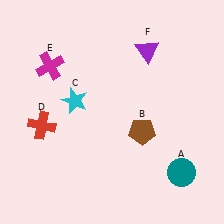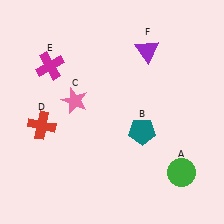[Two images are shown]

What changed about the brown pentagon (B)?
In Image 1, B is brown. In Image 2, it changed to teal.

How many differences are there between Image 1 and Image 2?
There are 3 differences between the two images.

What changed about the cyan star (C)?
In Image 1, C is cyan. In Image 2, it changed to pink.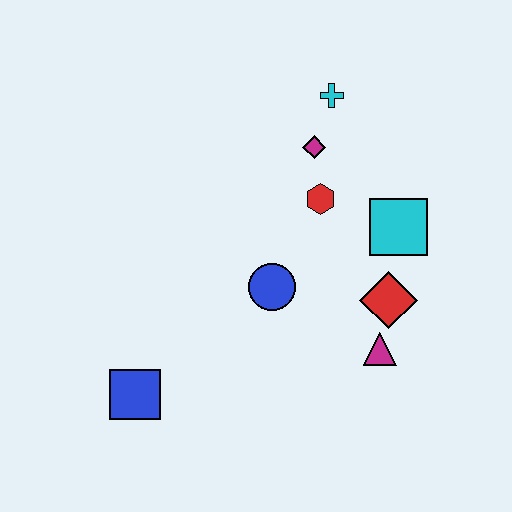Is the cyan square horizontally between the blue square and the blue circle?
No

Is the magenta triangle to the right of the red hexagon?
Yes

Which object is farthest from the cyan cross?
The blue square is farthest from the cyan cross.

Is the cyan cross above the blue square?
Yes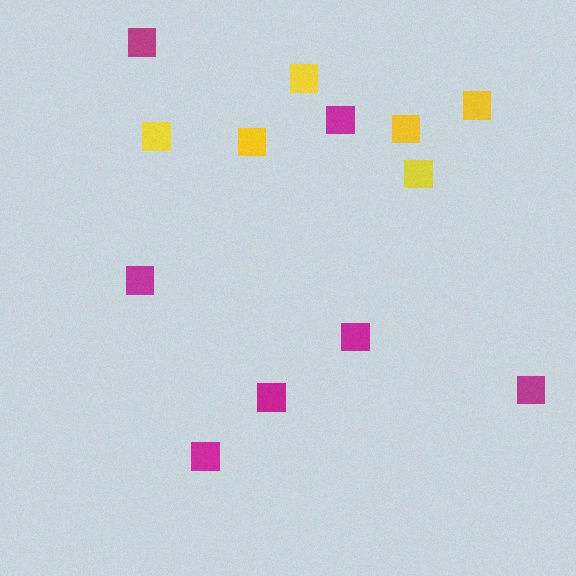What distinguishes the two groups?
There are 2 groups: one group of magenta squares (7) and one group of yellow squares (6).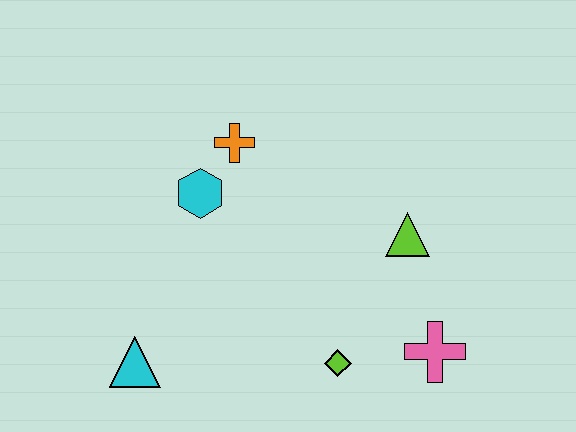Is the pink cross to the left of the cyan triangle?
No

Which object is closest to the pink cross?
The lime diamond is closest to the pink cross.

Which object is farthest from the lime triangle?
The cyan triangle is farthest from the lime triangle.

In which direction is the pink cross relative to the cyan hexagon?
The pink cross is to the right of the cyan hexagon.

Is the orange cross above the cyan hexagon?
Yes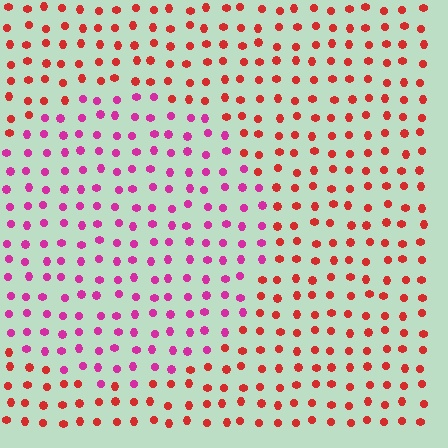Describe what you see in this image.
The image is filled with small red elements in a uniform arrangement. A circle-shaped region is visible where the elements are tinted to a slightly different hue, forming a subtle color boundary.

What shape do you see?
I see a circle.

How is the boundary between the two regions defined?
The boundary is defined purely by a slight shift in hue (about 42 degrees). Spacing, size, and orientation are identical on both sides.